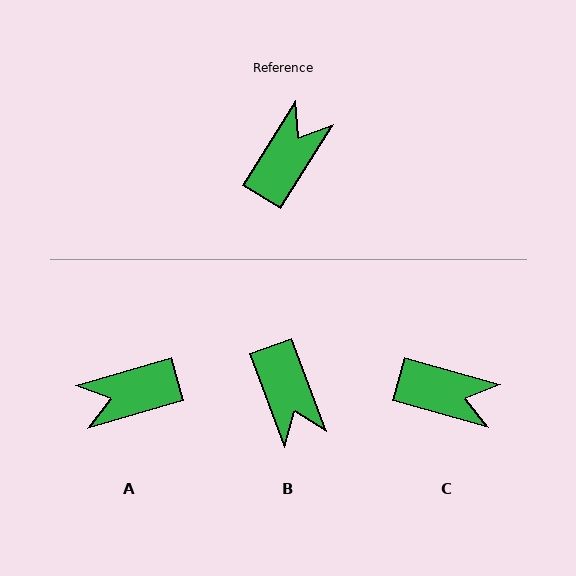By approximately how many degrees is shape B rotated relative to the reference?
Approximately 128 degrees clockwise.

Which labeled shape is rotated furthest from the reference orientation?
A, about 138 degrees away.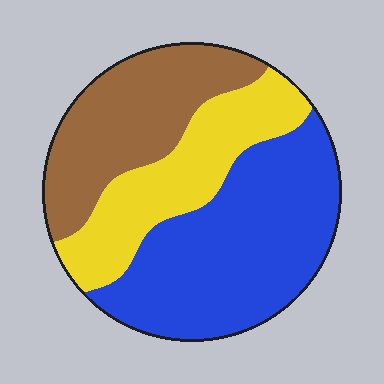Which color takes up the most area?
Blue, at roughly 45%.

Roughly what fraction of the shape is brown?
Brown takes up between a sixth and a third of the shape.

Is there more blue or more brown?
Blue.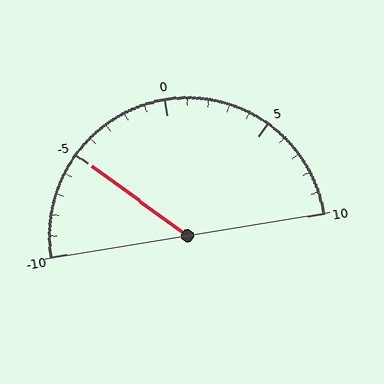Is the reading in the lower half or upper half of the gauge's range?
The reading is in the lower half of the range (-10 to 10).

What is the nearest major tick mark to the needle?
The nearest major tick mark is -5.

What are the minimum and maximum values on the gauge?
The gauge ranges from -10 to 10.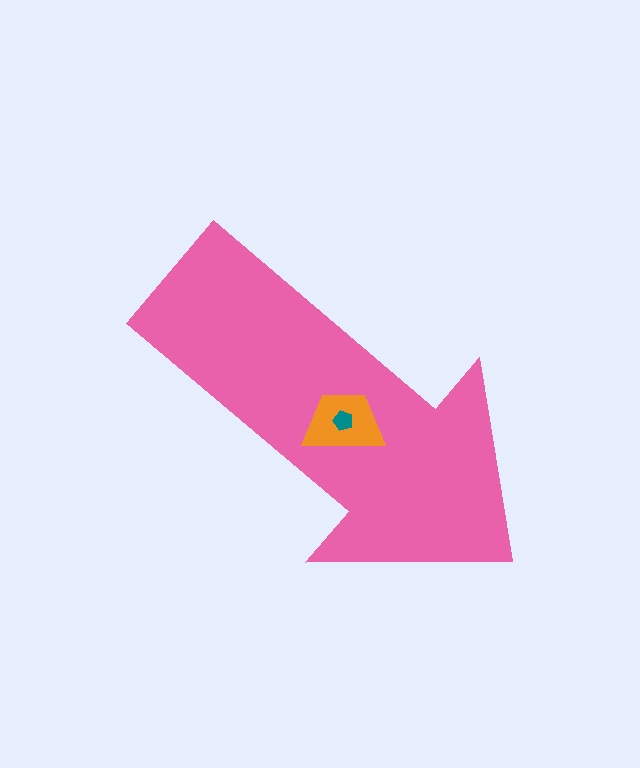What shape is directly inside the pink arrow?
The orange trapezoid.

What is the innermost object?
The teal pentagon.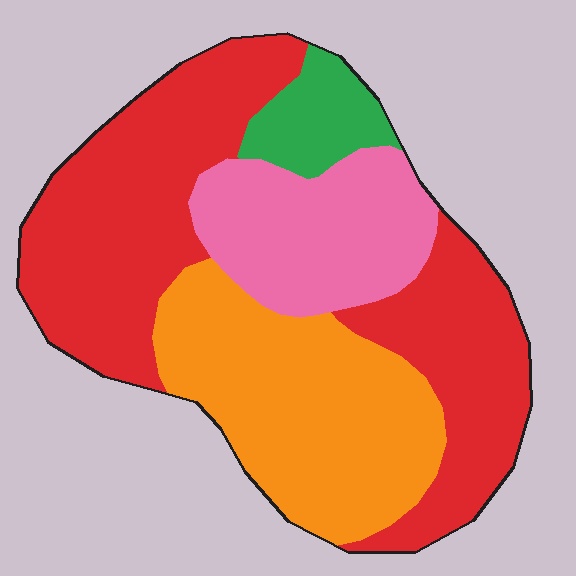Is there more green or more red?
Red.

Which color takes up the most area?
Red, at roughly 45%.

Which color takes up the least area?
Green, at roughly 5%.